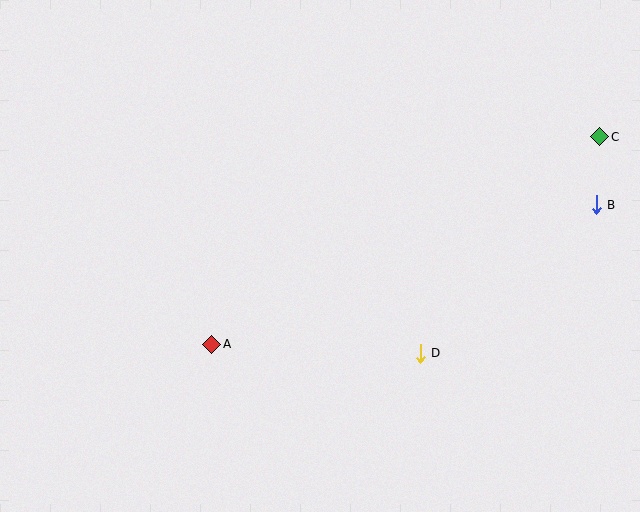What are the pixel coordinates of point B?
Point B is at (596, 205).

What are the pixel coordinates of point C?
Point C is at (600, 137).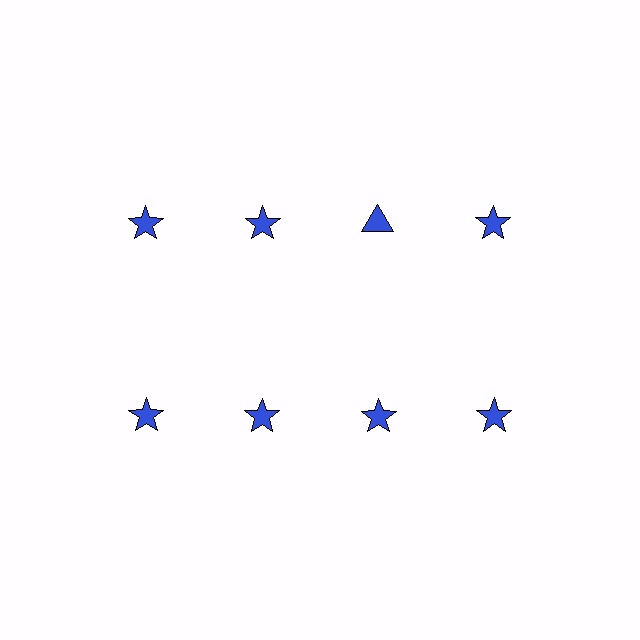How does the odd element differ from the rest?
It has a different shape: triangle instead of star.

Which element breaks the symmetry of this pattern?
The blue triangle in the top row, center column breaks the symmetry. All other shapes are blue stars.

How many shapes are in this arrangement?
There are 8 shapes arranged in a grid pattern.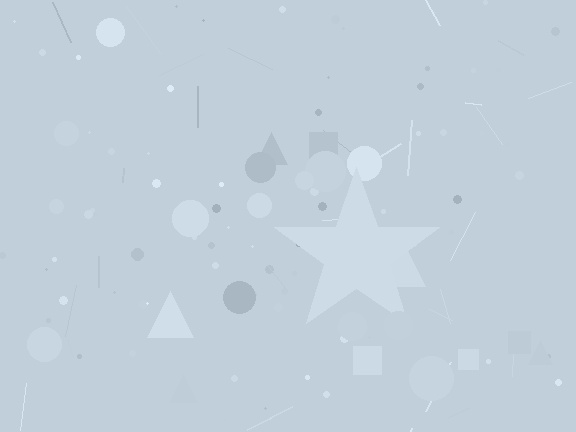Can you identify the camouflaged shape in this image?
The camouflaged shape is a star.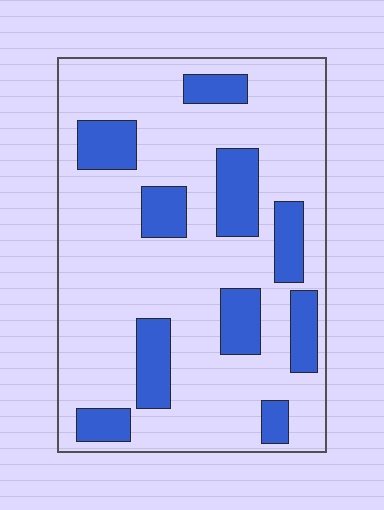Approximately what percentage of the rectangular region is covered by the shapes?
Approximately 25%.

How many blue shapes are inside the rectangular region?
10.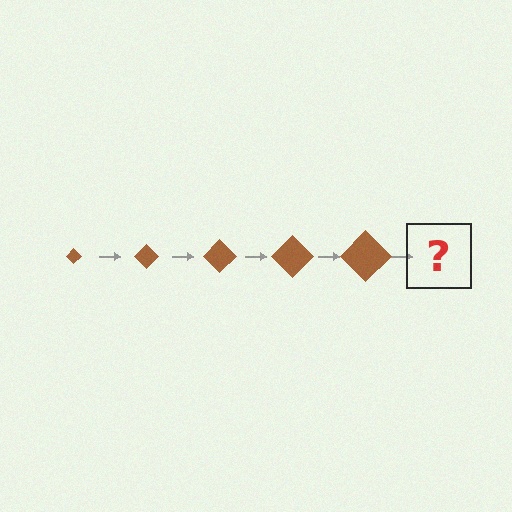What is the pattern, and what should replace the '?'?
The pattern is that the diamond gets progressively larger each step. The '?' should be a brown diamond, larger than the previous one.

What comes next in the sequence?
The next element should be a brown diamond, larger than the previous one.